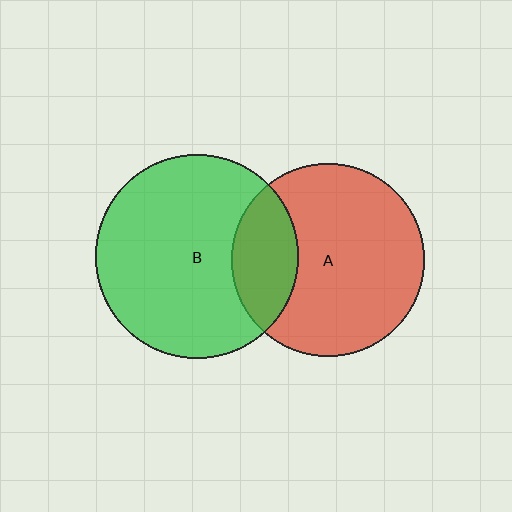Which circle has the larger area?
Circle B (green).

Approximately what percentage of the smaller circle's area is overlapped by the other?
Approximately 25%.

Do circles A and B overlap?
Yes.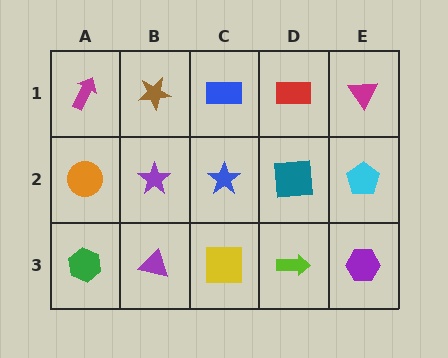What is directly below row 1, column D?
A teal square.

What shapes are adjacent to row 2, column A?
A magenta arrow (row 1, column A), a green hexagon (row 3, column A), a purple star (row 2, column B).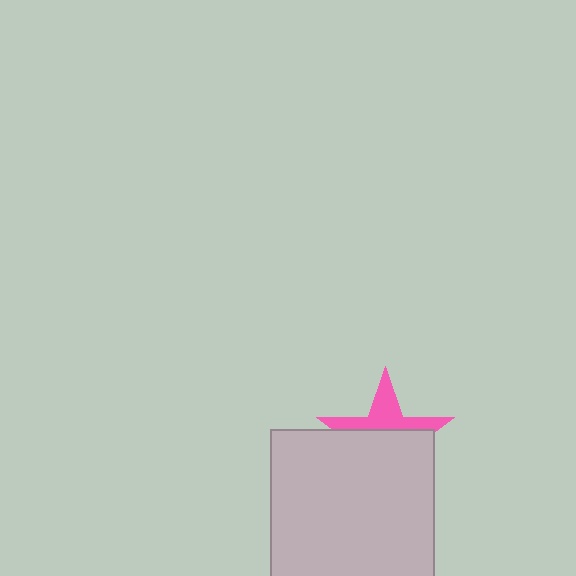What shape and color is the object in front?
The object in front is a light gray square.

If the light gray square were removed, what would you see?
You would see the complete pink star.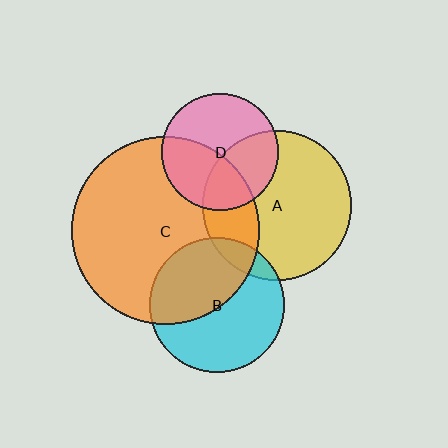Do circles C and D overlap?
Yes.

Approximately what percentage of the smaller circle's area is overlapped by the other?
Approximately 40%.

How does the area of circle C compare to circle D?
Approximately 2.6 times.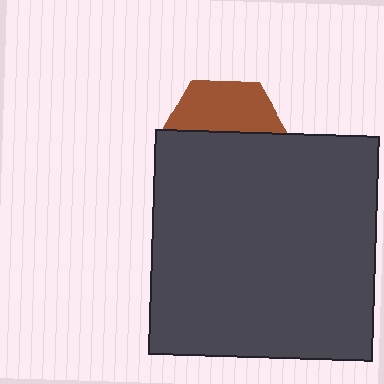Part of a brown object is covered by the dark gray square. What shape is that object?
It is a hexagon.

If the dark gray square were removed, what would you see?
You would see the complete brown hexagon.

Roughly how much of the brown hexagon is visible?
A small part of it is visible (roughly 40%).